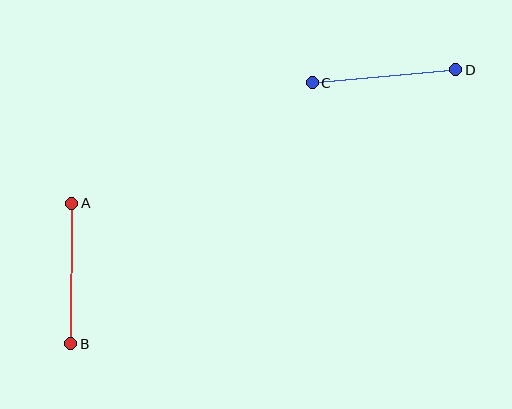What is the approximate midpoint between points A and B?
The midpoint is at approximately (71, 274) pixels.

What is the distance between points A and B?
The distance is approximately 140 pixels.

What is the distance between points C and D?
The distance is approximately 144 pixels.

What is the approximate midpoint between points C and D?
The midpoint is at approximately (384, 76) pixels.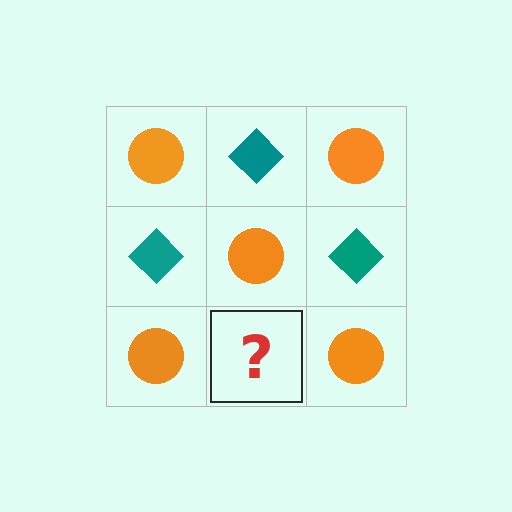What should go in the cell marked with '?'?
The missing cell should contain a teal diamond.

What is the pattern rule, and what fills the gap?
The rule is that it alternates orange circle and teal diamond in a checkerboard pattern. The gap should be filled with a teal diamond.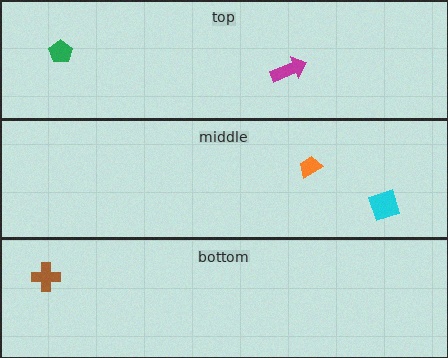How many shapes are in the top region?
2.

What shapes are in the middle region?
The orange trapezoid, the cyan square.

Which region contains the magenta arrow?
The top region.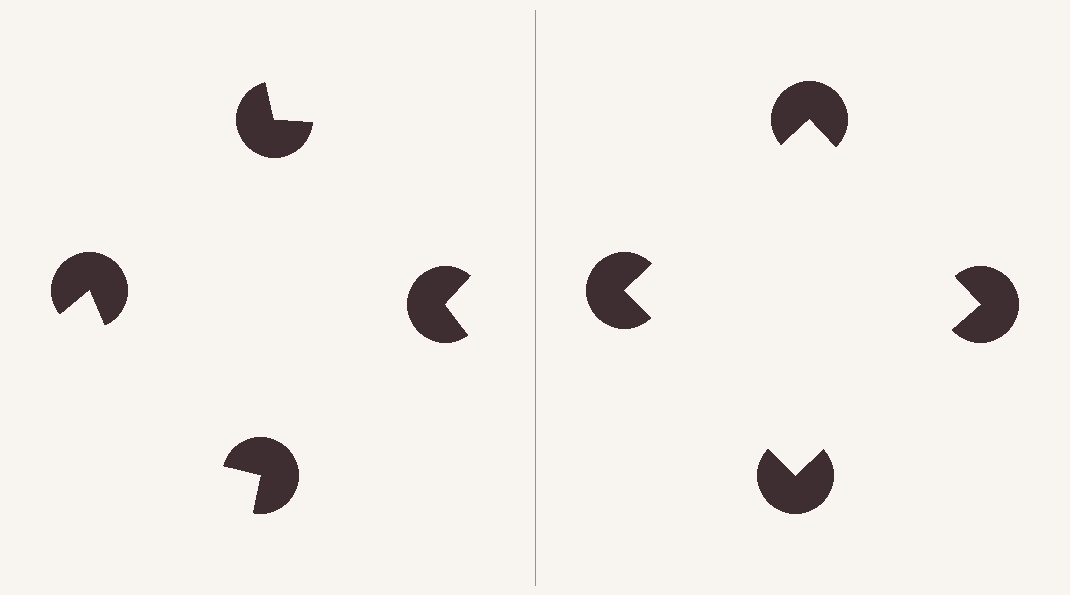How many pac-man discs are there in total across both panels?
8 — 4 on each side.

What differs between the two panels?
The pac-man discs are positioned identically on both sides; only the wedge orientations differ. On the right they align to a square; on the left they are misaligned.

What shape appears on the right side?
An illusory square.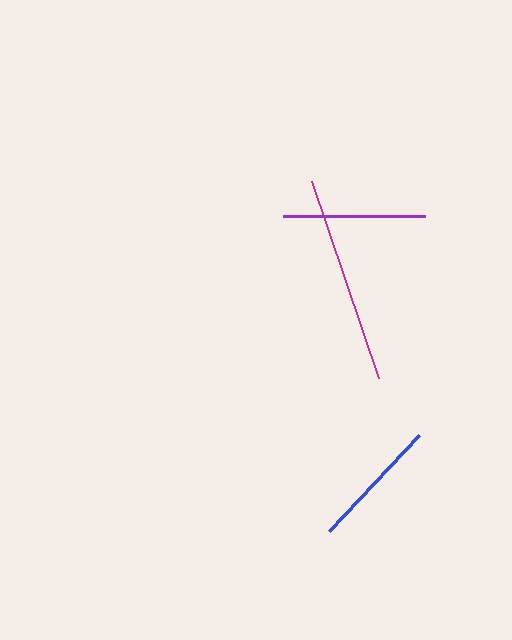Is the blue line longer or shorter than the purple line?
The purple line is longer than the blue line.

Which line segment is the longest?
The magenta line is the longest at approximately 209 pixels.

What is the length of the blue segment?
The blue segment is approximately 131 pixels long.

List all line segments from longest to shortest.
From longest to shortest: magenta, purple, blue.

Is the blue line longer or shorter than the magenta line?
The magenta line is longer than the blue line.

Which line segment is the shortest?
The blue line is the shortest at approximately 131 pixels.